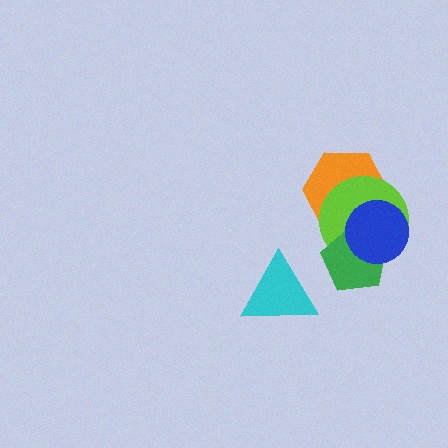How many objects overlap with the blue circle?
3 objects overlap with the blue circle.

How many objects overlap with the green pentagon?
3 objects overlap with the green pentagon.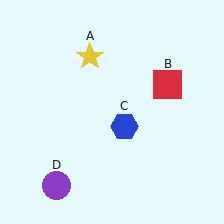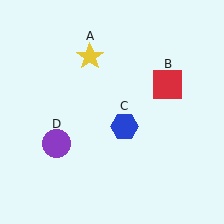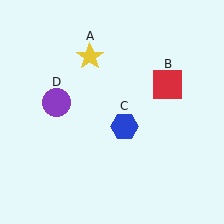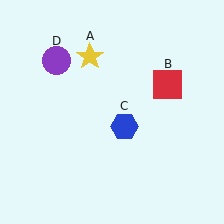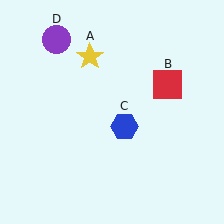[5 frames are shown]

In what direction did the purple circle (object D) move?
The purple circle (object D) moved up.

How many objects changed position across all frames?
1 object changed position: purple circle (object D).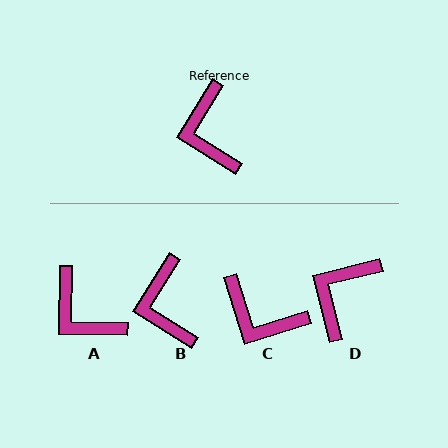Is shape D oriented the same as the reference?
No, it is off by about 44 degrees.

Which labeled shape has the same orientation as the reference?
B.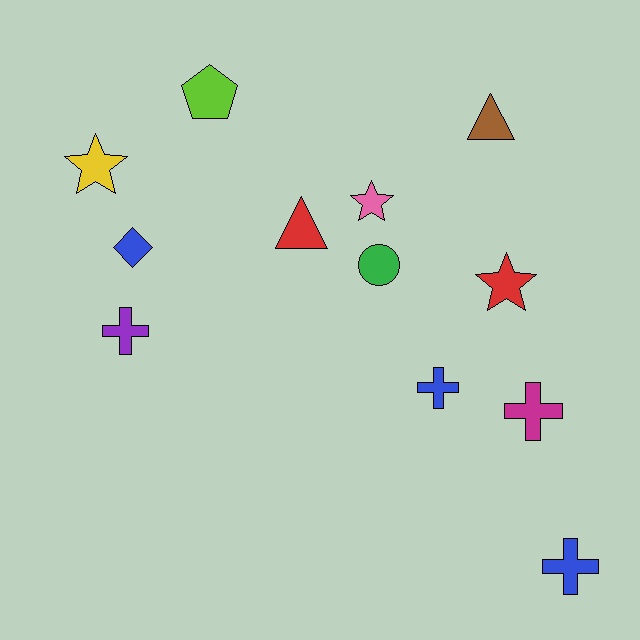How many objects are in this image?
There are 12 objects.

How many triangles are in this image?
There are 2 triangles.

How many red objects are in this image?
There are 2 red objects.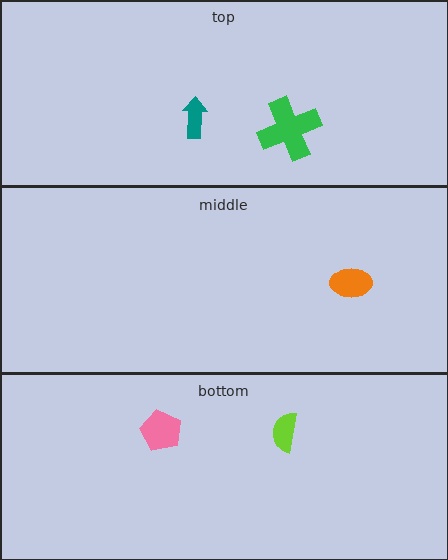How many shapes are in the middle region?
1.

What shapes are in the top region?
The teal arrow, the green cross.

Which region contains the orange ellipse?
The middle region.